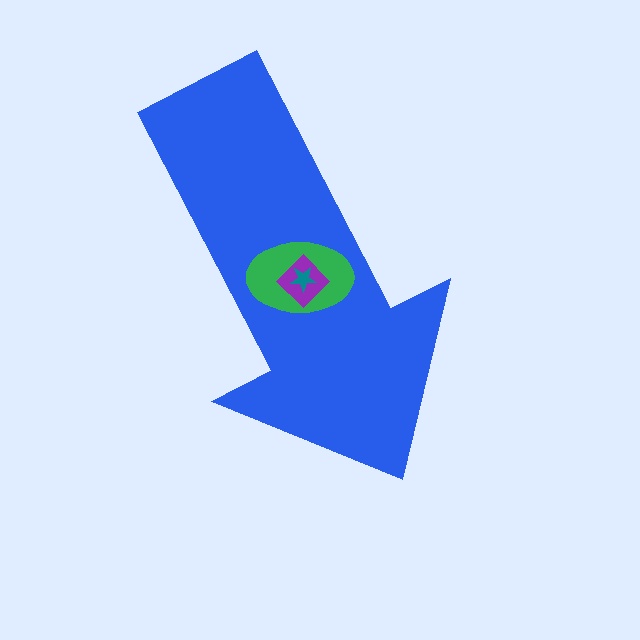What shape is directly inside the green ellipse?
The purple diamond.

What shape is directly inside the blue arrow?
The green ellipse.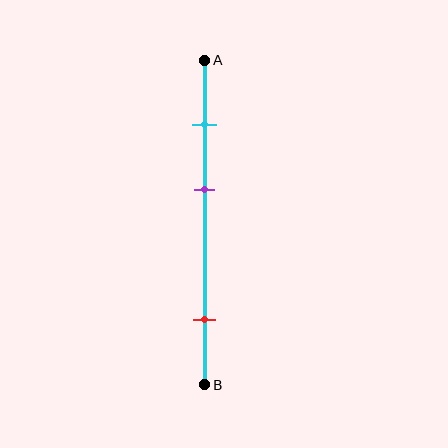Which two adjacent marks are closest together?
The cyan and purple marks are the closest adjacent pair.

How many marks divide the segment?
There are 3 marks dividing the segment.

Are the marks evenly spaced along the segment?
No, the marks are not evenly spaced.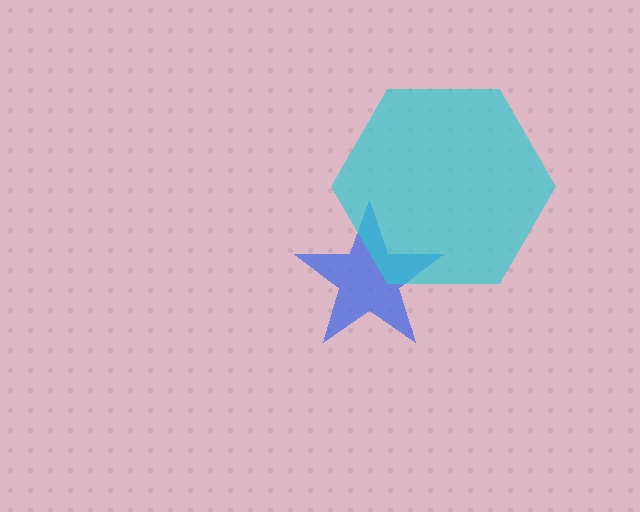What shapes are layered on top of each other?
The layered shapes are: a blue star, a cyan hexagon.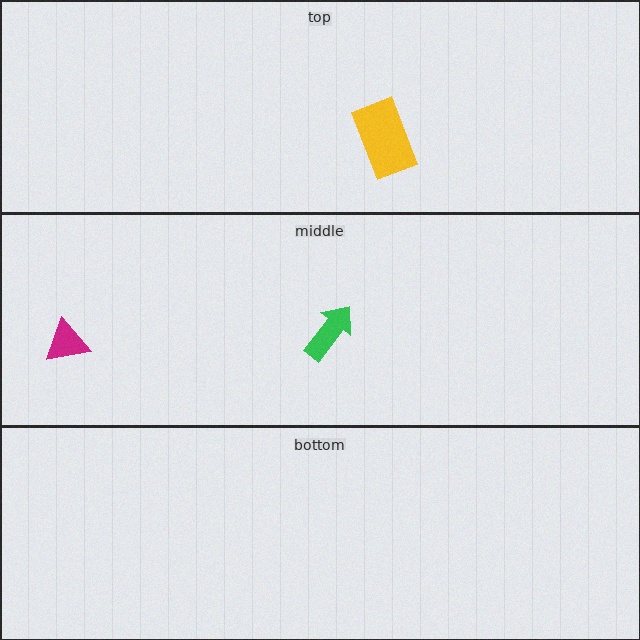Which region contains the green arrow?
The middle region.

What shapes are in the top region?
The yellow rectangle.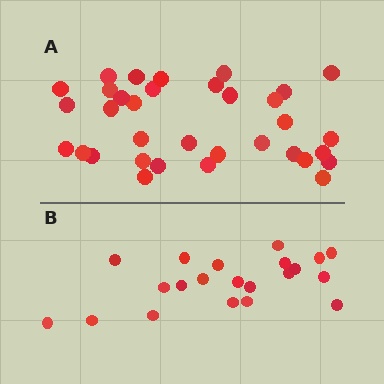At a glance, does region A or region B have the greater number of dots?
Region A (the top region) has more dots.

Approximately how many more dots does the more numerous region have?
Region A has approximately 15 more dots than region B.